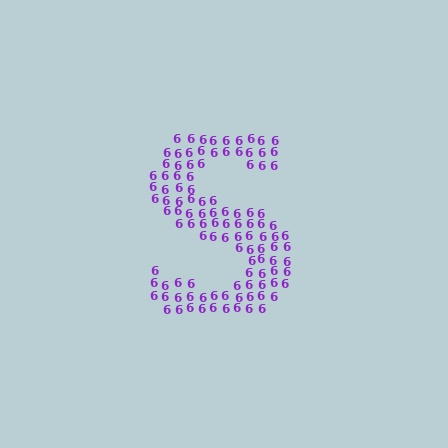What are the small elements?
The small elements are digit 6's.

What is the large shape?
The large shape is the letter S.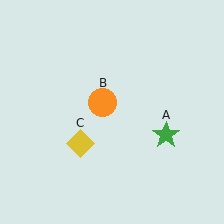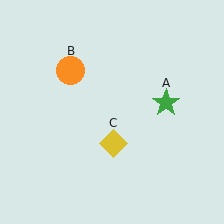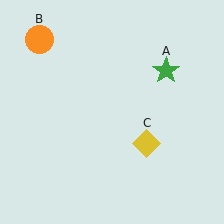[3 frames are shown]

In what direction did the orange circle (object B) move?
The orange circle (object B) moved up and to the left.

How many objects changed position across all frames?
3 objects changed position: green star (object A), orange circle (object B), yellow diamond (object C).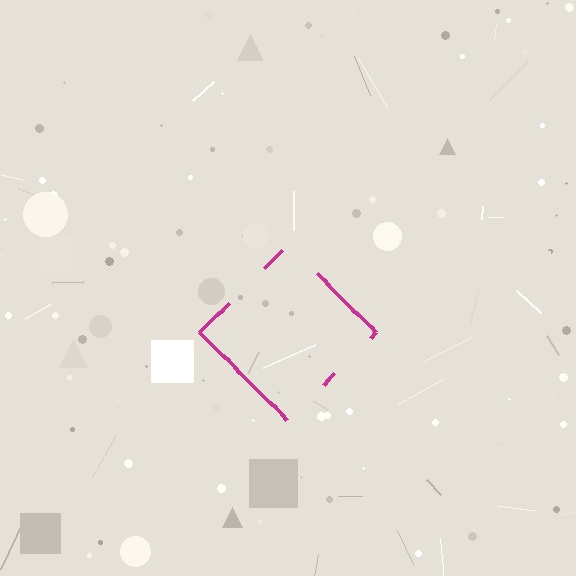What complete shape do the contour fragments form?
The contour fragments form a diamond.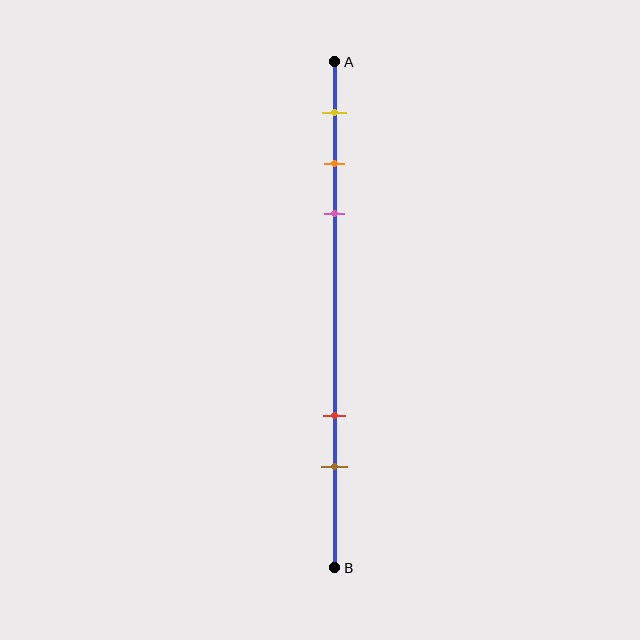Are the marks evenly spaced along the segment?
No, the marks are not evenly spaced.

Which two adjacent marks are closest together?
The orange and pink marks are the closest adjacent pair.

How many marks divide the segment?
There are 5 marks dividing the segment.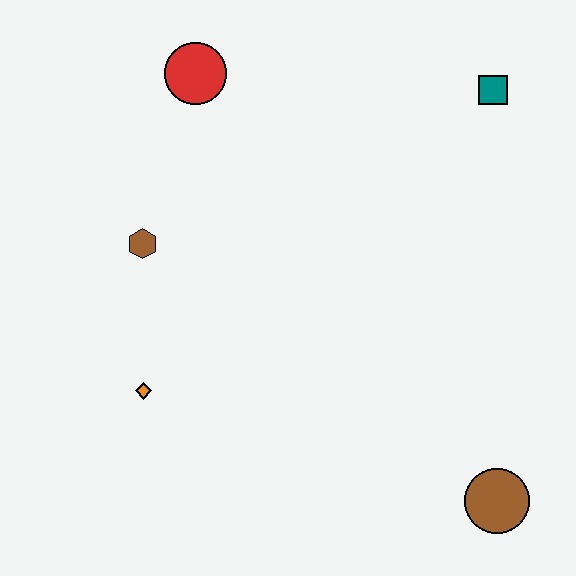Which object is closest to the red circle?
The brown hexagon is closest to the red circle.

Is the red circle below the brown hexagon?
No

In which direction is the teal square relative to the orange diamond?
The teal square is to the right of the orange diamond.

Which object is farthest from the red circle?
The brown circle is farthest from the red circle.